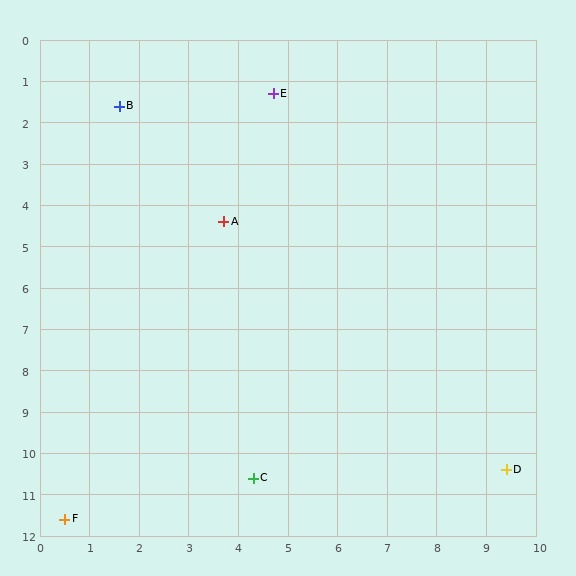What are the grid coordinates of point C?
Point C is at approximately (4.3, 10.6).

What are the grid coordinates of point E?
Point E is at approximately (4.7, 1.3).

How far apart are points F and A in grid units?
Points F and A are about 7.9 grid units apart.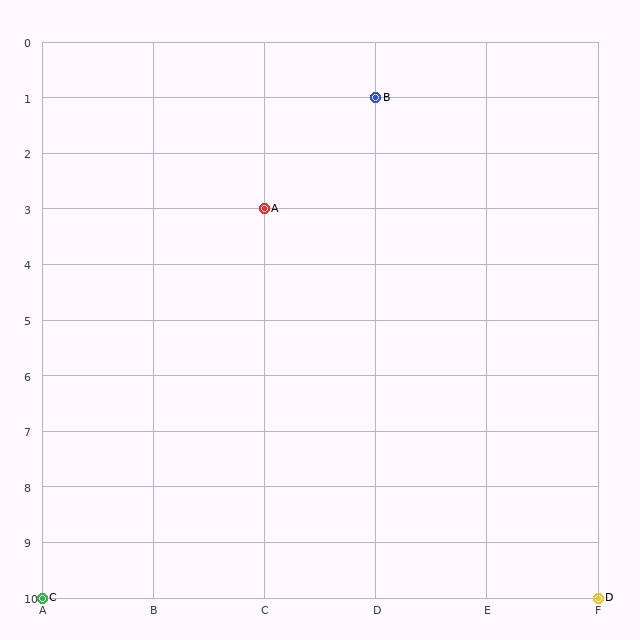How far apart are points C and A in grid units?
Points C and A are 2 columns and 7 rows apart (about 7.3 grid units diagonally).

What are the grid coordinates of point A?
Point A is at grid coordinates (C, 3).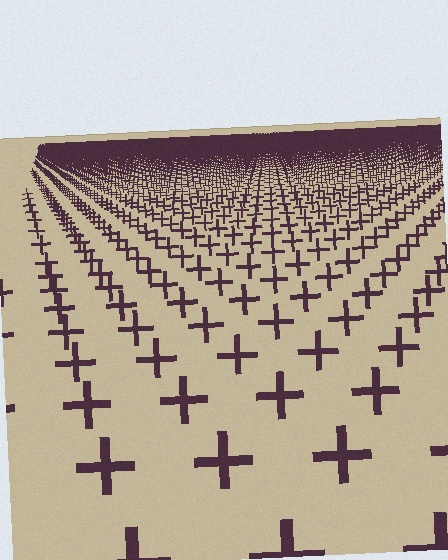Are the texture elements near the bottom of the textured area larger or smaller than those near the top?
Larger. Near the bottom, elements are closer to the viewer and appear at a bigger on-screen size.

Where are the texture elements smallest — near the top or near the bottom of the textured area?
Near the top.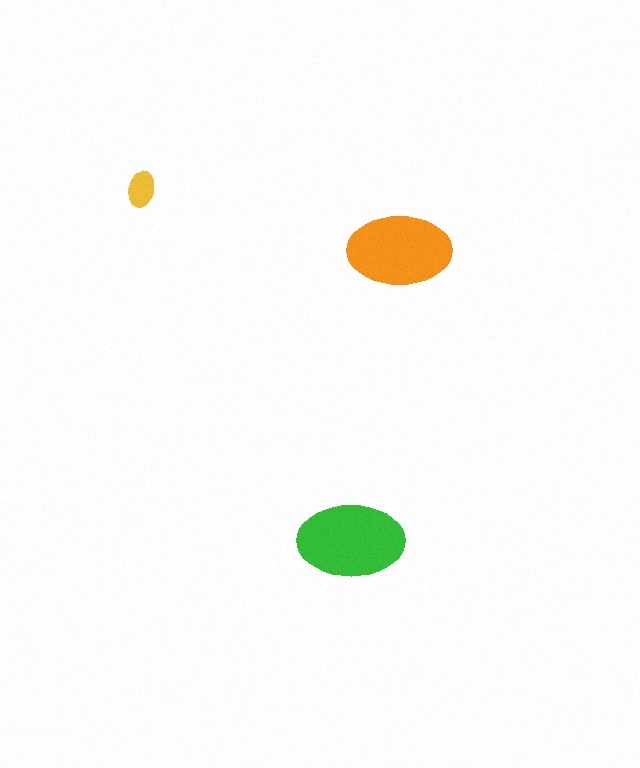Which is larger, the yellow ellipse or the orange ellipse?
The orange one.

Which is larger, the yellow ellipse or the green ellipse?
The green one.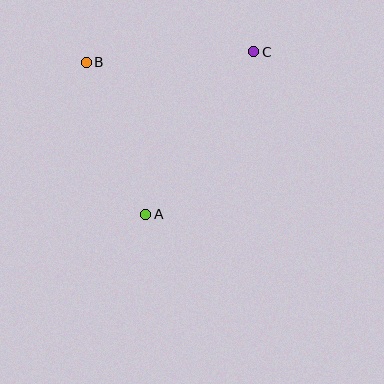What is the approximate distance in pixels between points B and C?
The distance between B and C is approximately 168 pixels.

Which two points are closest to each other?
Points A and B are closest to each other.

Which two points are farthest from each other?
Points A and C are farthest from each other.